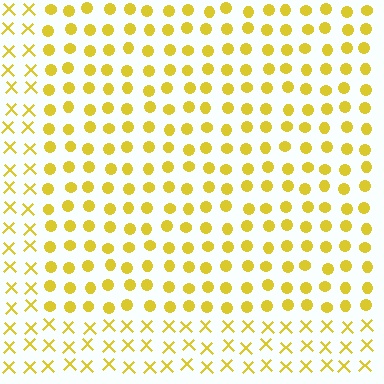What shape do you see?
I see a rectangle.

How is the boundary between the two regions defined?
The boundary is defined by a change in element shape: circles inside vs. X marks outside. All elements share the same color and spacing.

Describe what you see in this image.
The image is filled with small yellow elements arranged in a uniform grid. A rectangle-shaped region contains circles, while the surrounding area contains X marks. The boundary is defined purely by the change in element shape.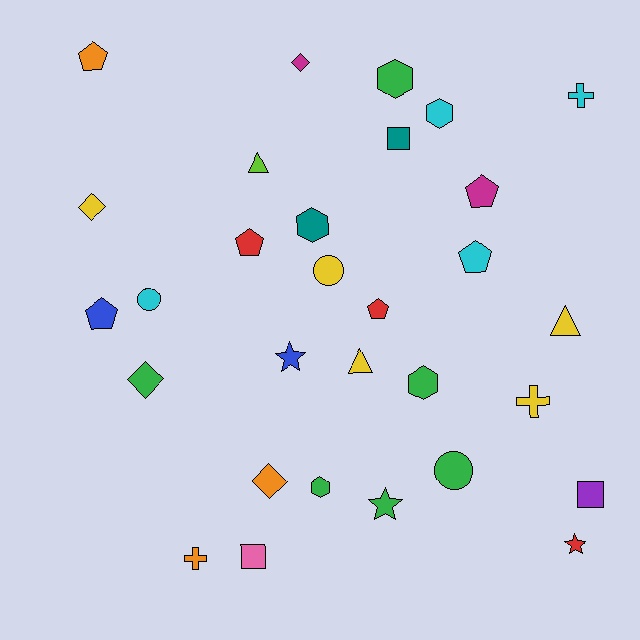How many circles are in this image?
There are 3 circles.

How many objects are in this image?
There are 30 objects.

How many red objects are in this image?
There are 3 red objects.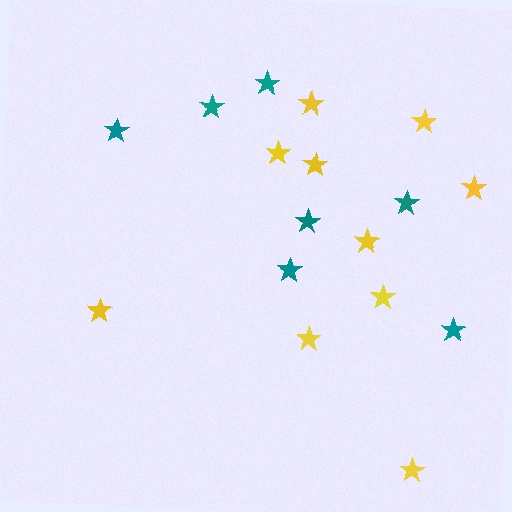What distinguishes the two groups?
There are 2 groups: one group of yellow stars (10) and one group of teal stars (7).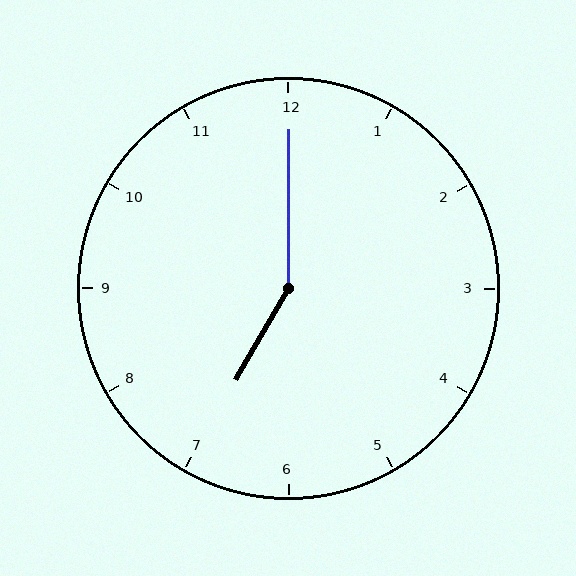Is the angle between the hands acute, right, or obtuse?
It is obtuse.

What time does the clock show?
7:00.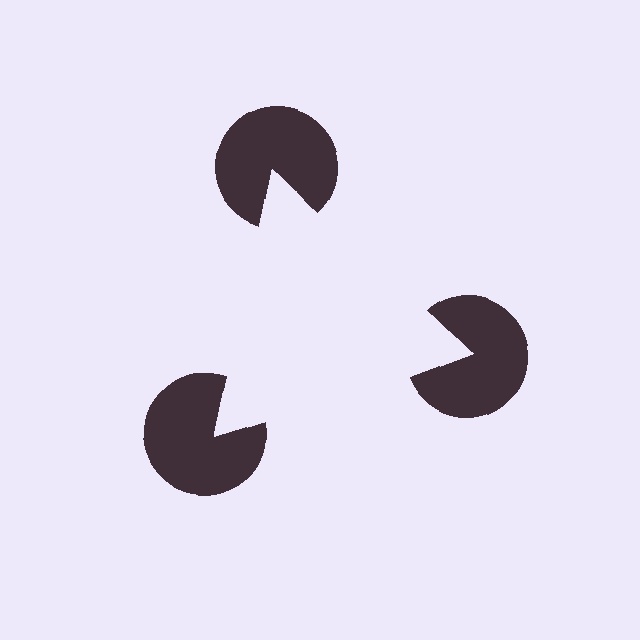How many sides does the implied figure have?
3 sides.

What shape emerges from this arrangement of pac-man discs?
An illusory triangle — its edges are inferred from the aligned wedge cuts in the pac-man discs, not physically drawn.